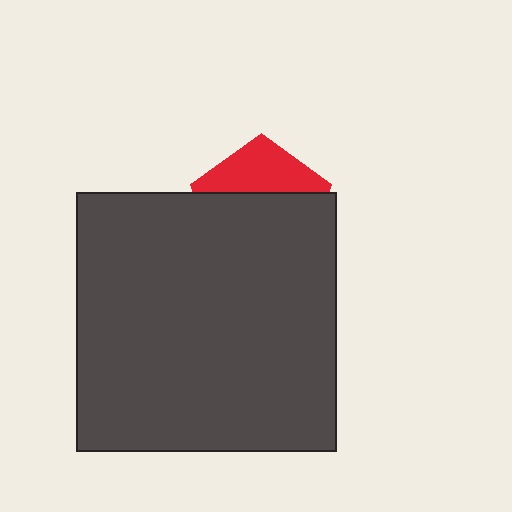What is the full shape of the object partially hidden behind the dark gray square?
The partially hidden object is a red pentagon.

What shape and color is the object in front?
The object in front is a dark gray square.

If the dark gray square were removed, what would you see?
You would see the complete red pentagon.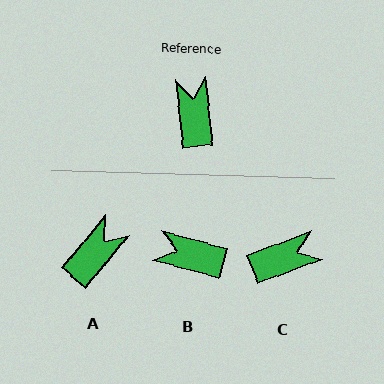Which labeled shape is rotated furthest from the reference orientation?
C, about 76 degrees away.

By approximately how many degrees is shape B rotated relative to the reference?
Approximately 68 degrees counter-clockwise.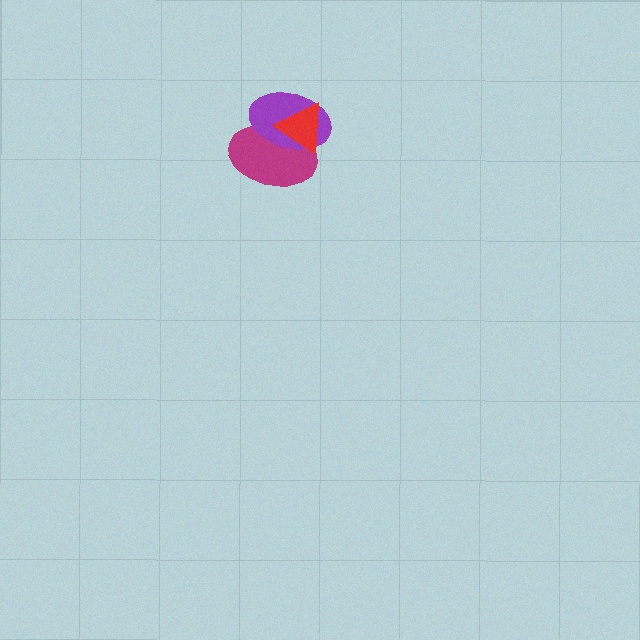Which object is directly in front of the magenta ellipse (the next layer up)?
The purple ellipse is directly in front of the magenta ellipse.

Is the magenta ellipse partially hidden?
Yes, it is partially covered by another shape.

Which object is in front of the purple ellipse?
The red triangle is in front of the purple ellipse.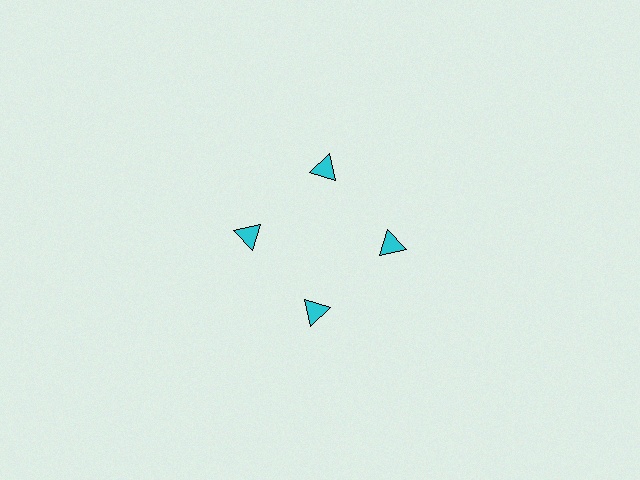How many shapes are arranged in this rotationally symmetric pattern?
There are 4 shapes, arranged in 4 groups of 1.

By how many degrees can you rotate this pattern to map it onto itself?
The pattern maps onto itself every 90 degrees of rotation.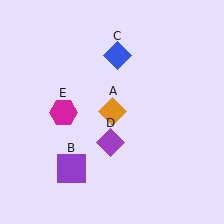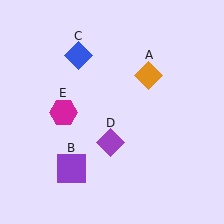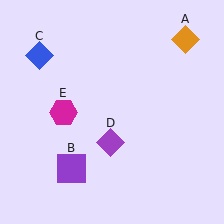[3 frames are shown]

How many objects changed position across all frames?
2 objects changed position: orange diamond (object A), blue diamond (object C).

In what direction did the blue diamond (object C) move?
The blue diamond (object C) moved left.